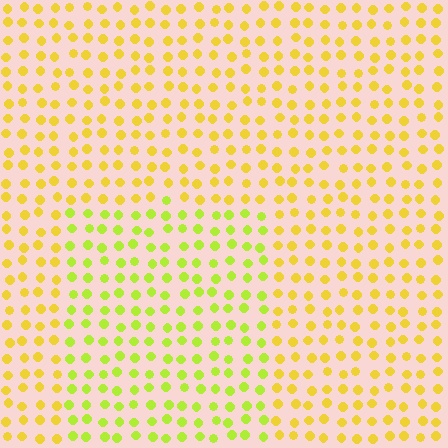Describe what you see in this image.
The image is filled with small yellow elements in a uniform arrangement. A rectangle-shaped region is visible where the elements are tinted to a slightly different hue, forming a subtle color boundary.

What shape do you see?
I see a rectangle.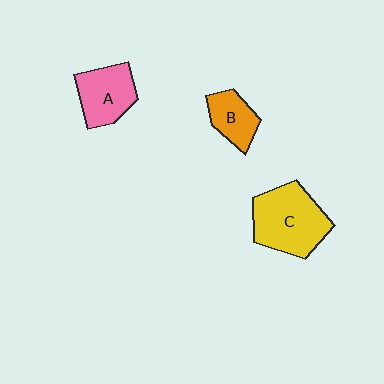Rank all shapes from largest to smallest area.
From largest to smallest: C (yellow), A (pink), B (orange).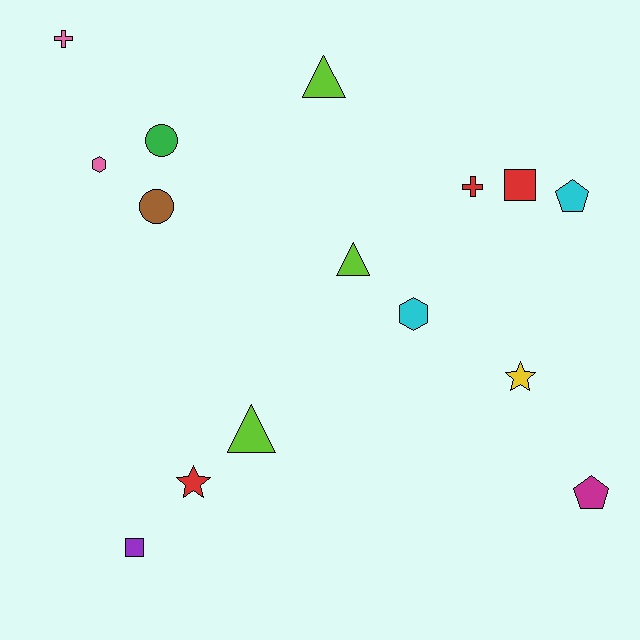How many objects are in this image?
There are 15 objects.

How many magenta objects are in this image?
There is 1 magenta object.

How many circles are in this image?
There are 2 circles.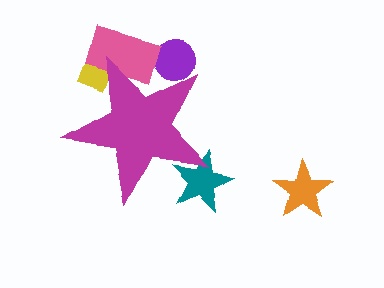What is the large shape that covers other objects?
A magenta star.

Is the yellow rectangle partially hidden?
Yes, the yellow rectangle is partially hidden behind the magenta star.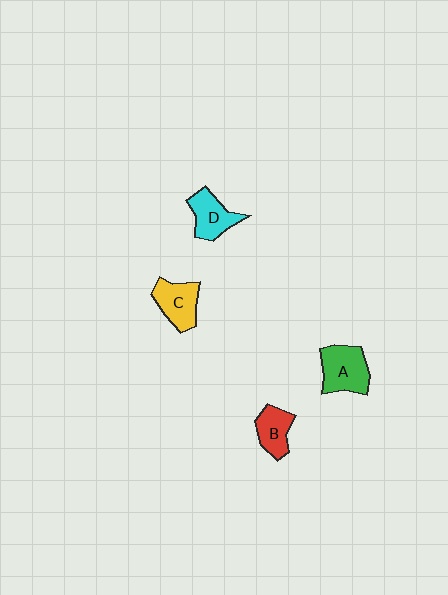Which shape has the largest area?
Shape A (green).